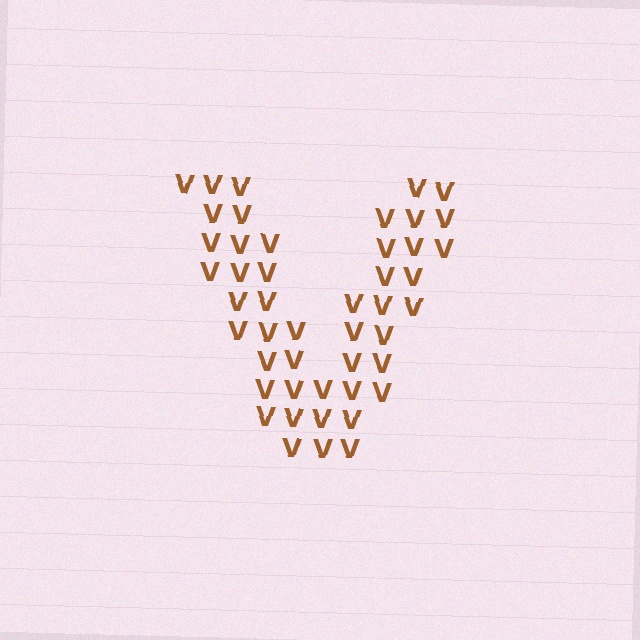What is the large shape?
The large shape is the letter V.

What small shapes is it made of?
It is made of small letter V's.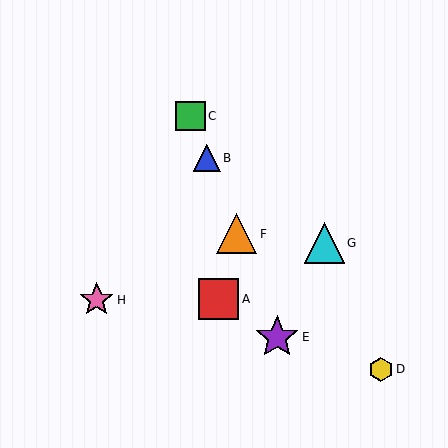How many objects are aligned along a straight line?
4 objects (B, C, E, F) are aligned along a straight line.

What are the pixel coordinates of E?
Object E is at (277, 337).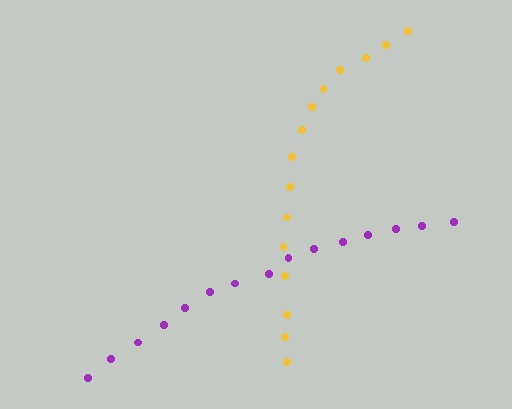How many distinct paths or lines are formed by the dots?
There are 2 distinct paths.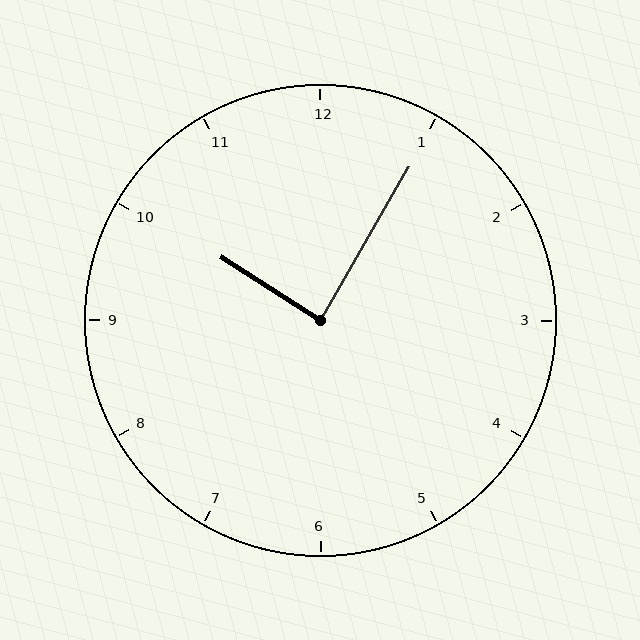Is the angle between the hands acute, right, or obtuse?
It is right.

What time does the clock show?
10:05.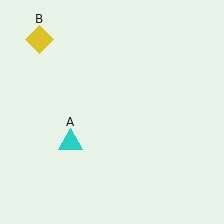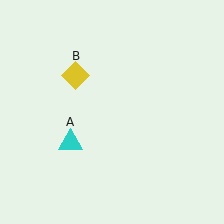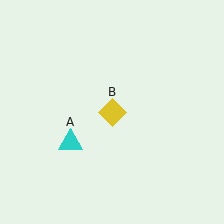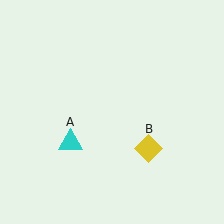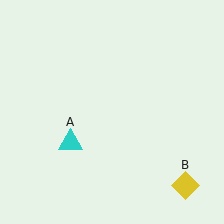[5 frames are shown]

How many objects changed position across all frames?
1 object changed position: yellow diamond (object B).